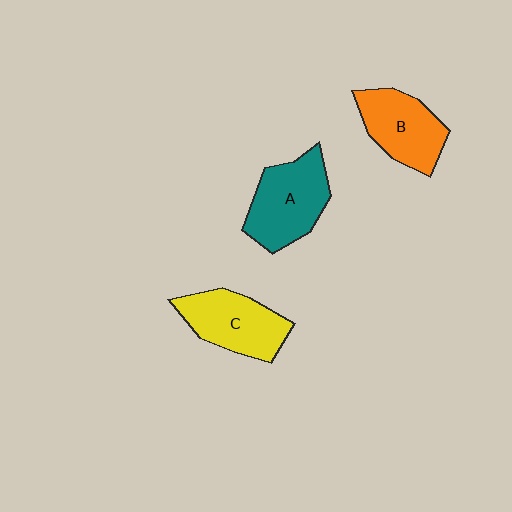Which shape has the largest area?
Shape A (teal).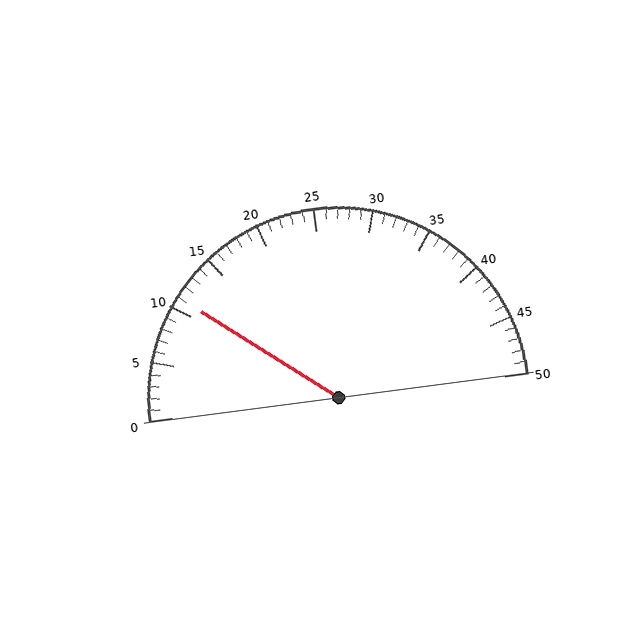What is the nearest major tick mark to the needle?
The nearest major tick mark is 10.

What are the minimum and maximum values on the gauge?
The gauge ranges from 0 to 50.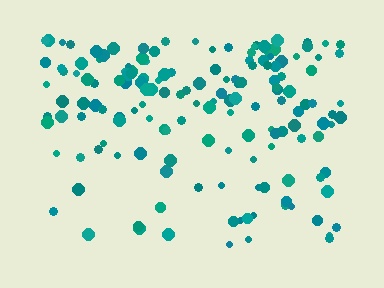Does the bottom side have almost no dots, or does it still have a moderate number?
Still a moderate number, just noticeably fewer than the top.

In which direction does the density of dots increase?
From bottom to top, with the top side densest.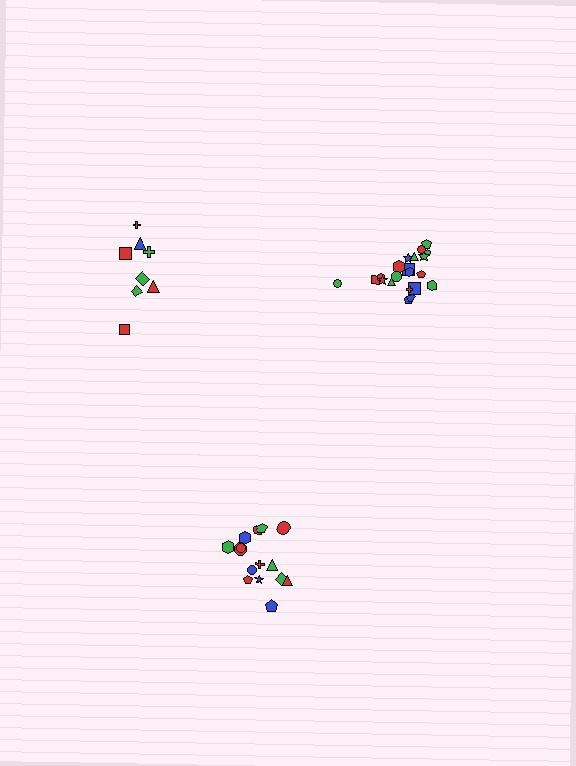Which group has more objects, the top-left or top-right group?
The top-right group.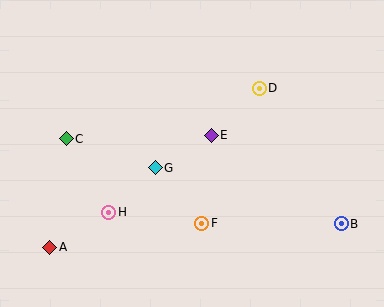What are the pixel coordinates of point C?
Point C is at (66, 139).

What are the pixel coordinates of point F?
Point F is at (202, 223).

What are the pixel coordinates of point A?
Point A is at (50, 247).